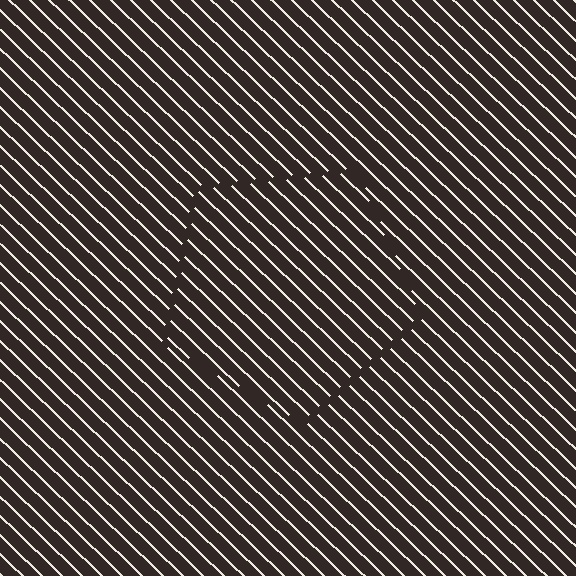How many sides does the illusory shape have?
5 sides — the line-ends trace a pentagon.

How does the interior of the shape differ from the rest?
The interior of the shape contains the same grating, shifted by half a period — the contour is defined by the phase discontinuity where line-ends from the inner and outer gratings abut.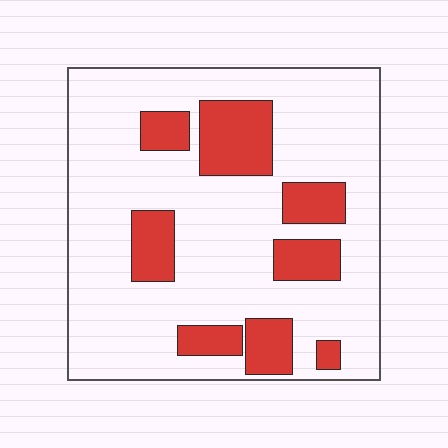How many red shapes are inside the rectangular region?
8.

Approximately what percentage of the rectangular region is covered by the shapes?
Approximately 20%.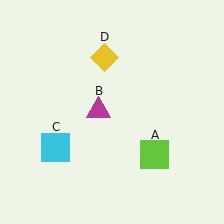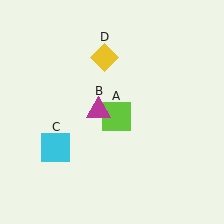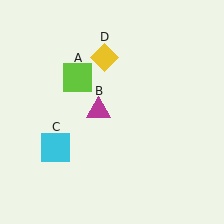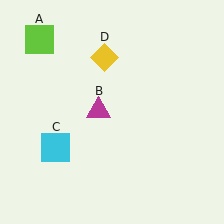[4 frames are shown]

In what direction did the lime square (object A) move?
The lime square (object A) moved up and to the left.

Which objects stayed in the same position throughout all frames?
Magenta triangle (object B) and cyan square (object C) and yellow diamond (object D) remained stationary.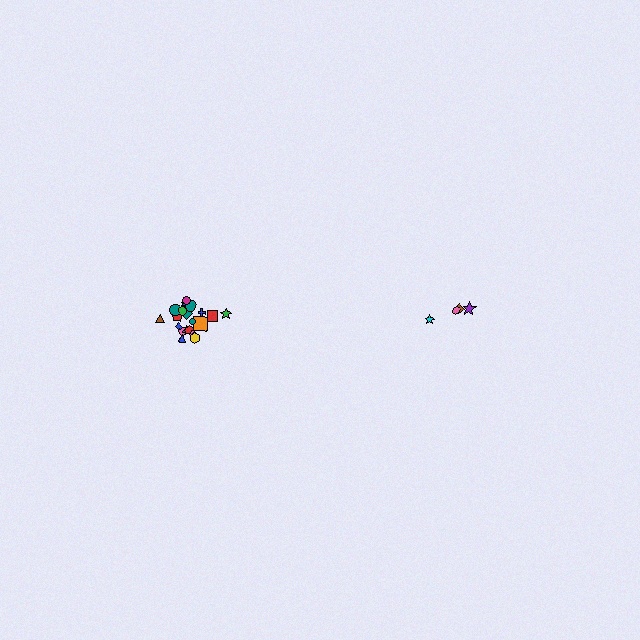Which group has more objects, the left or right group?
The left group.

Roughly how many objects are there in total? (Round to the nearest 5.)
Roughly 25 objects in total.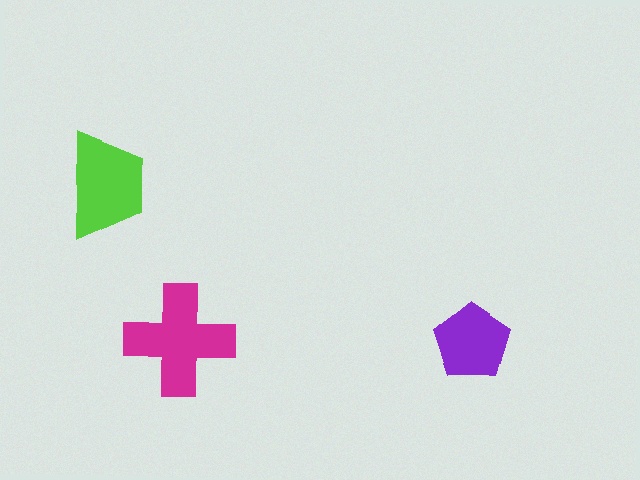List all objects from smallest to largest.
The purple pentagon, the lime trapezoid, the magenta cross.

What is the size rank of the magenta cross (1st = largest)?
1st.